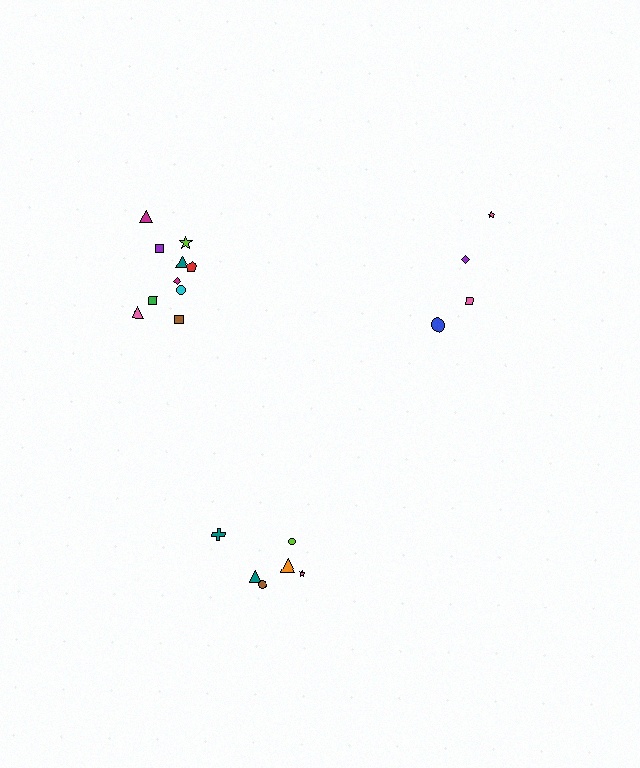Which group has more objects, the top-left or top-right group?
The top-left group.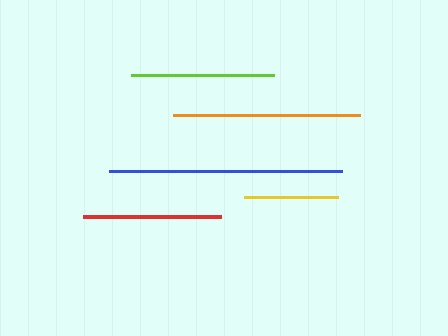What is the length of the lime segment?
The lime segment is approximately 143 pixels long.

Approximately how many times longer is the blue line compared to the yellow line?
The blue line is approximately 2.5 times the length of the yellow line.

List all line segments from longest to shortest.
From longest to shortest: blue, orange, lime, red, yellow.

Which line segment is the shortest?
The yellow line is the shortest at approximately 94 pixels.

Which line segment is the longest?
The blue line is the longest at approximately 232 pixels.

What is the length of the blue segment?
The blue segment is approximately 232 pixels long.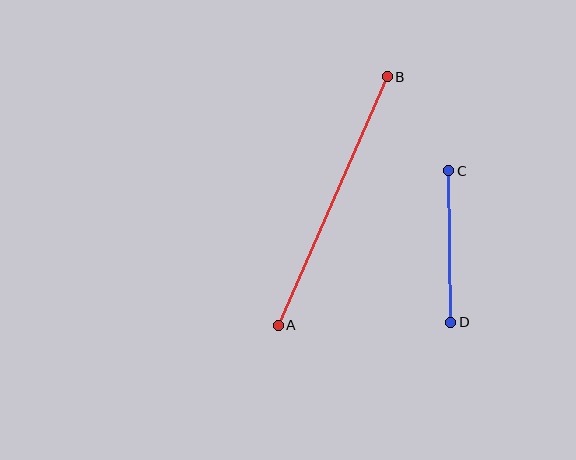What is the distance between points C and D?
The distance is approximately 151 pixels.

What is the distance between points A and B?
The distance is approximately 271 pixels.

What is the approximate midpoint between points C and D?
The midpoint is at approximately (450, 247) pixels.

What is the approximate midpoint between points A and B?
The midpoint is at approximately (333, 201) pixels.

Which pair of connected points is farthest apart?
Points A and B are farthest apart.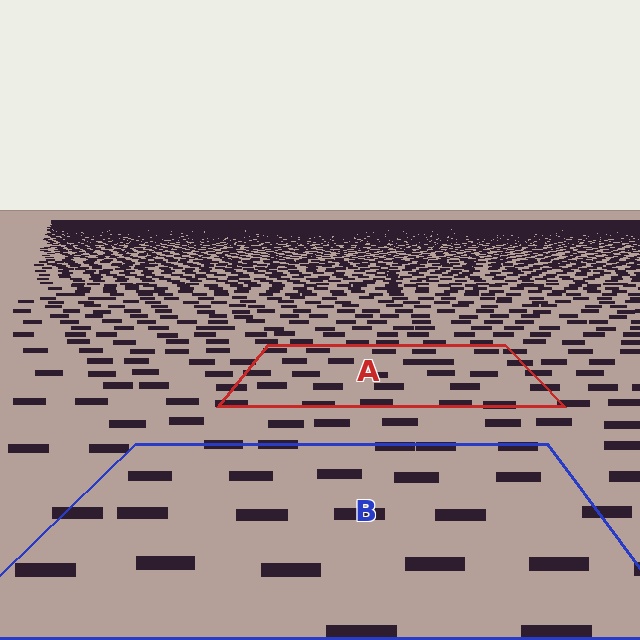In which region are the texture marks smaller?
The texture marks are smaller in region A, because it is farther away.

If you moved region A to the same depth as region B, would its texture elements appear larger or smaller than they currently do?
They would appear larger. At a closer depth, the same texture elements are projected at a bigger on-screen size.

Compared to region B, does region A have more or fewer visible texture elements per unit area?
Region A has more texture elements per unit area — they are packed more densely because it is farther away.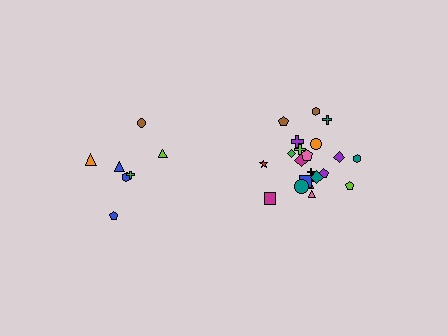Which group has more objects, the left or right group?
The right group.